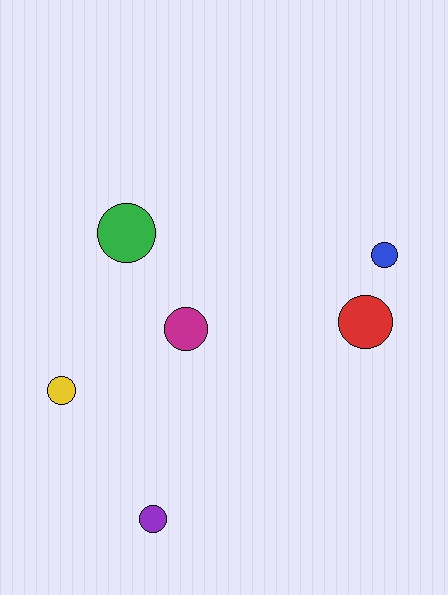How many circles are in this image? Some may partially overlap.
There are 6 circles.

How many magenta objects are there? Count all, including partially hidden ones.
There is 1 magenta object.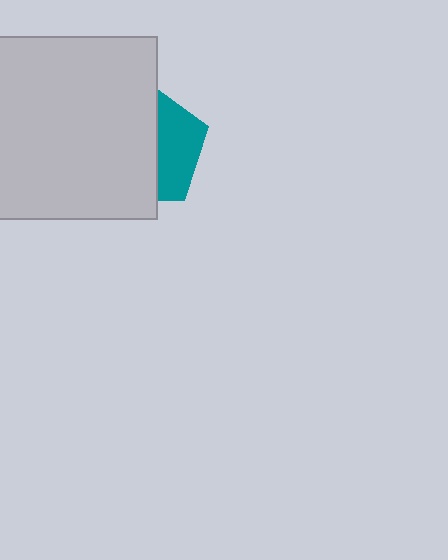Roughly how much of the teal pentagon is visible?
A small part of it is visible (roughly 37%).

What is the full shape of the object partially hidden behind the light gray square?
The partially hidden object is a teal pentagon.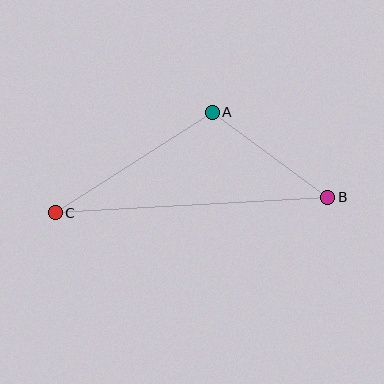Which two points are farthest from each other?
Points B and C are farthest from each other.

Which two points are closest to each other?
Points A and B are closest to each other.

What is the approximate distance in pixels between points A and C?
The distance between A and C is approximately 186 pixels.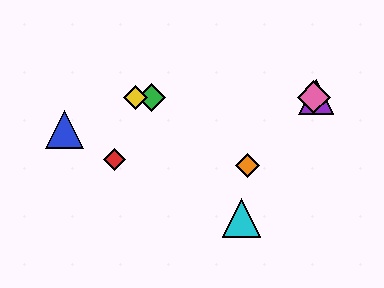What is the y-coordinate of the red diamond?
The red diamond is at y≈159.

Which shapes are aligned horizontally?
The green diamond, the yellow diamond, the purple triangle, the pink diamond are aligned horizontally.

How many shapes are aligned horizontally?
4 shapes (the green diamond, the yellow diamond, the purple triangle, the pink diamond) are aligned horizontally.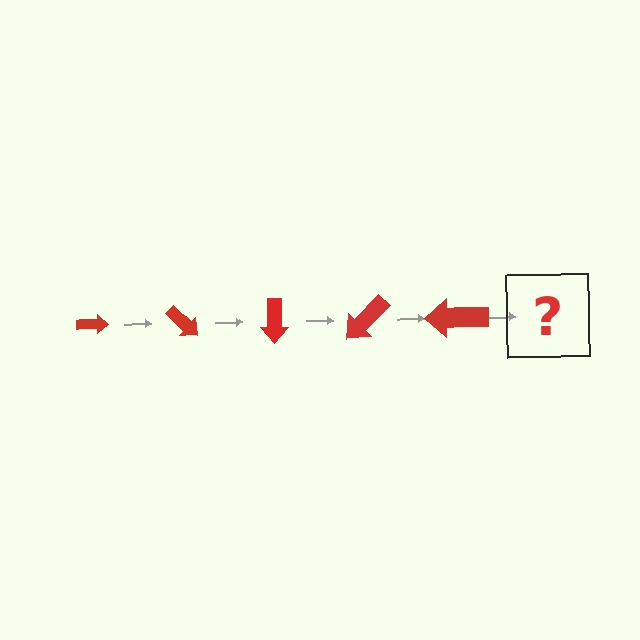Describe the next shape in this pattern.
It should be an arrow, larger than the previous one and rotated 225 degrees from the start.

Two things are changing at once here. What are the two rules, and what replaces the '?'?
The two rules are that the arrow grows larger each step and it rotates 45 degrees each step. The '?' should be an arrow, larger than the previous one and rotated 225 degrees from the start.